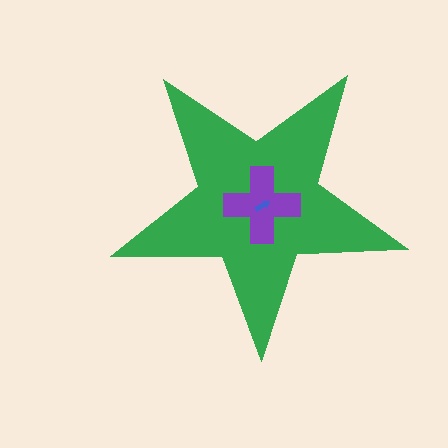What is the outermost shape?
The green star.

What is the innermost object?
The blue arrow.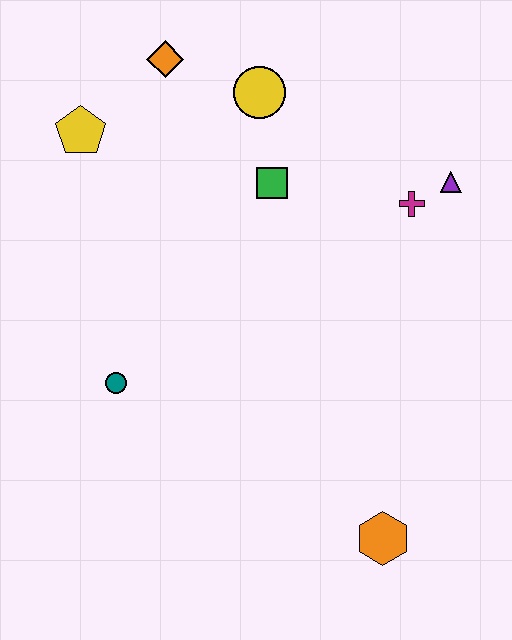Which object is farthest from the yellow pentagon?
The orange hexagon is farthest from the yellow pentagon.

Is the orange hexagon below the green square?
Yes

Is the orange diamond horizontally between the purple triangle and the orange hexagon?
No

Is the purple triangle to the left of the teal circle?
No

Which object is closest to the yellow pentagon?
The orange diamond is closest to the yellow pentagon.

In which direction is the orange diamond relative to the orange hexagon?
The orange diamond is above the orange hexagon.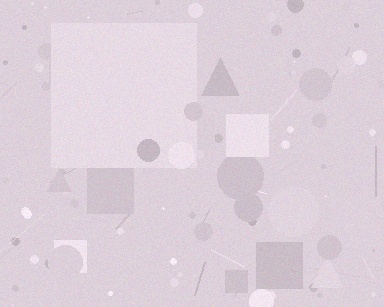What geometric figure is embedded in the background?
A square is embedded in the background.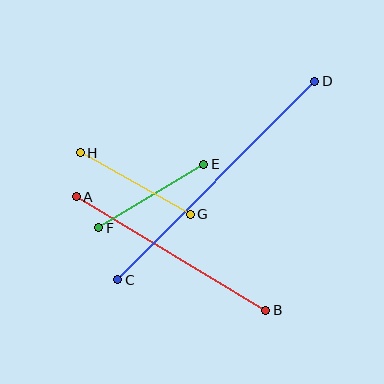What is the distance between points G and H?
The distance is approximately 126 pixels.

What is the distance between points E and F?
The distance is approximately 123 pixels.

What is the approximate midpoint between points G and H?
The midpoint is at approximately (135, 183) pixels.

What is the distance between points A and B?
The distance is approximately 221 pixels.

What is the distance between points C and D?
The distance is approximately 280 pixels.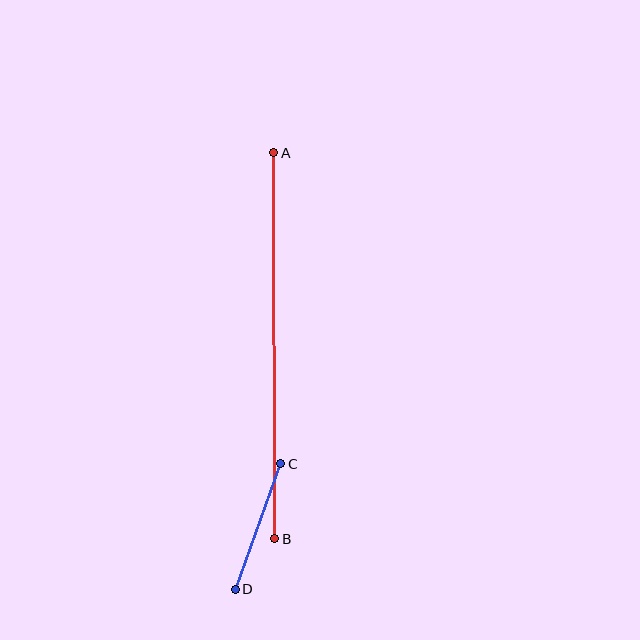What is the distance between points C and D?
The distance is approximately 133 pixels.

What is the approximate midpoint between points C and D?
The midpoint is at approximately (258, 526) pixels.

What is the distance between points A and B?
The distance is approximately 386 pixels.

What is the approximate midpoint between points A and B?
The midpoint is at approximately (274, 346) pixels.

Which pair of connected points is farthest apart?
Points A and B are farthest apart.